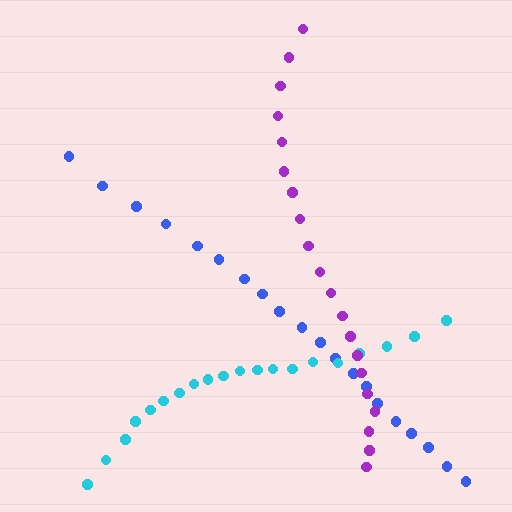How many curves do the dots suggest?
There are 3 distinct paths.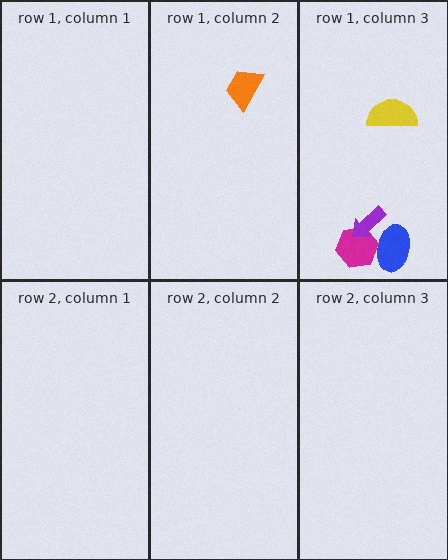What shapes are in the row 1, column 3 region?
The yellow semicircle, the blue ellipse, the magenta hexagon, the purple arrow.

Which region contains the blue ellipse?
The row 1, column 3 region.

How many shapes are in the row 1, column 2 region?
1.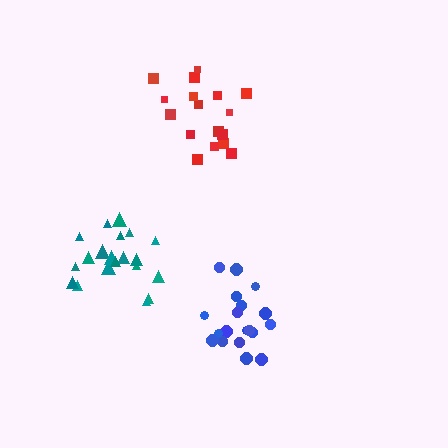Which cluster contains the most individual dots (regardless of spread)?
Teal (21).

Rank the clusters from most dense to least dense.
blue, red, teal.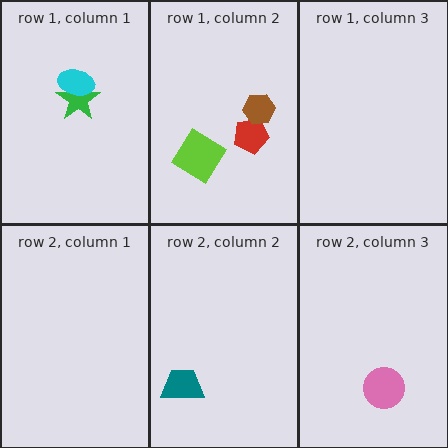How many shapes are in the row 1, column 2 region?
3.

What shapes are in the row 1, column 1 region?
The green star, the cyan ellipse.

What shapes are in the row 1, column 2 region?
The red pentagon, the brown hexagon, the lime diamond.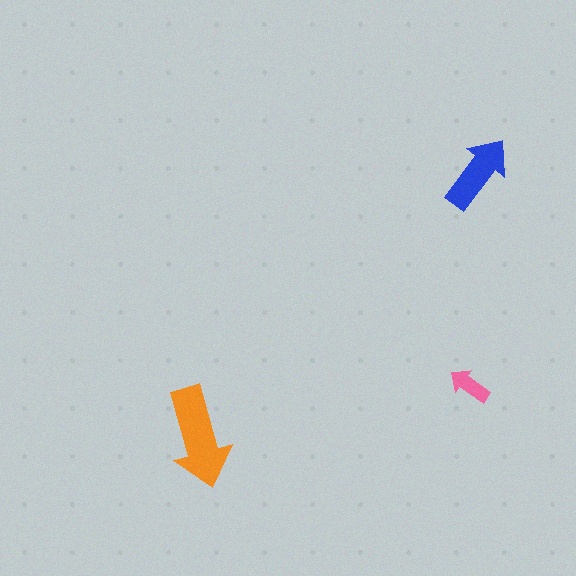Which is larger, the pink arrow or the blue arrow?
The blue one.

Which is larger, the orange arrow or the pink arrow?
The orange one.